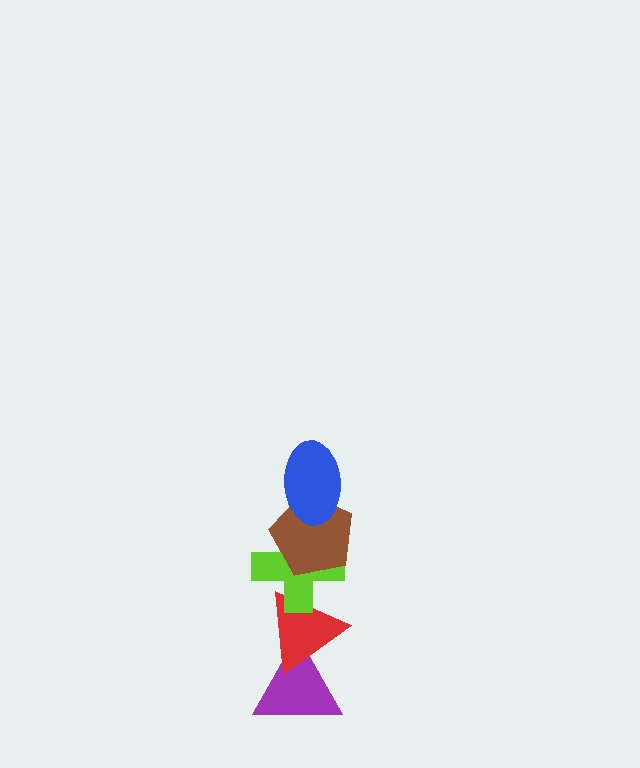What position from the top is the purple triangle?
The purple triangle is 5th from the top.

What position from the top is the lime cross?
The lime cross is 3rd from the top.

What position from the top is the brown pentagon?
The brown pentagon is 2nd from the top.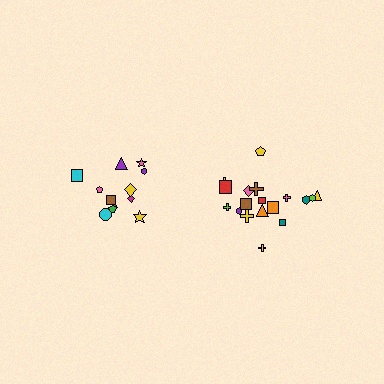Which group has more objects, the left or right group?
The right group.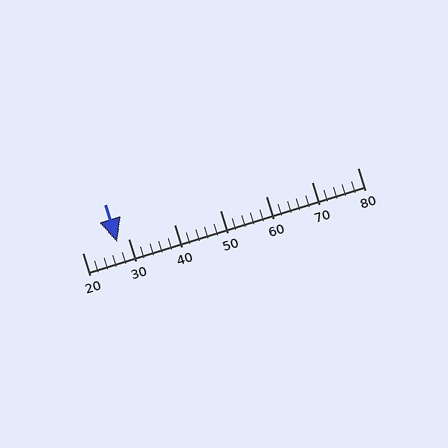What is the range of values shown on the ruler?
The ruler shows values from 20 to 80.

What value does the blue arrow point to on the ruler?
The blue arrow points to approximately 28.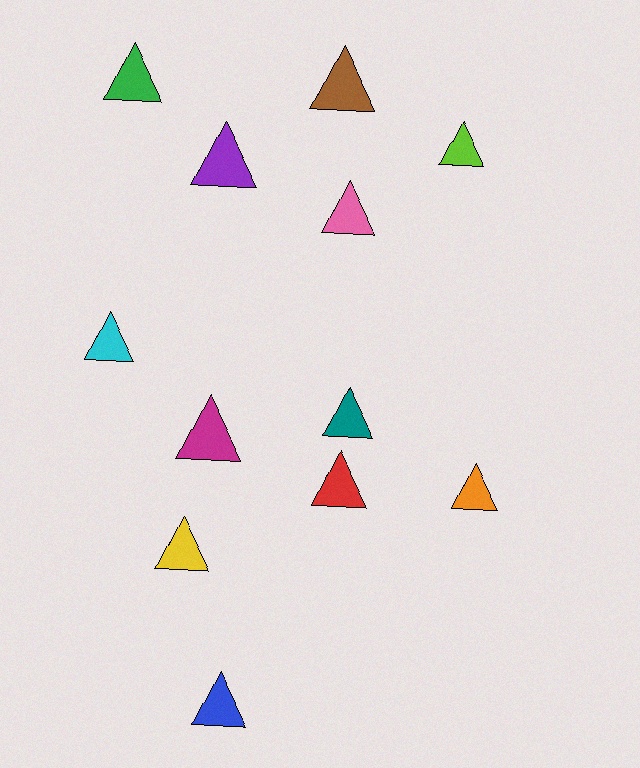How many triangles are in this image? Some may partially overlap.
There are 12 triangles.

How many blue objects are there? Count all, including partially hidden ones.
There is 1 blue object.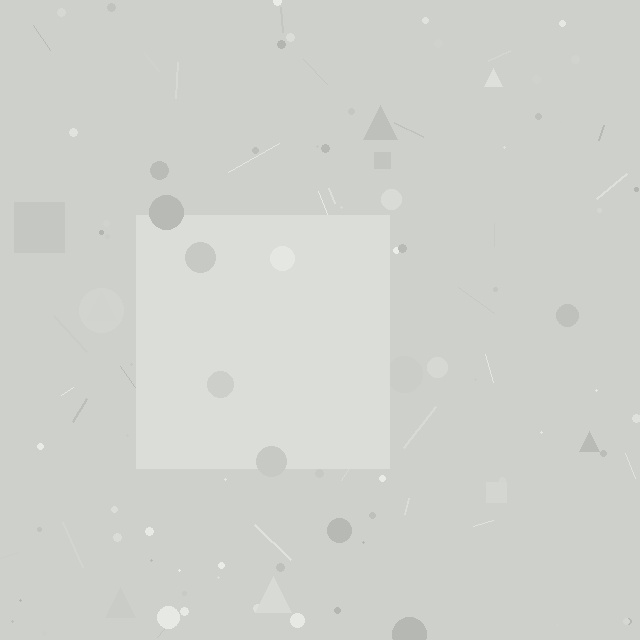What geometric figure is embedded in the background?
A square is embedded in the background.